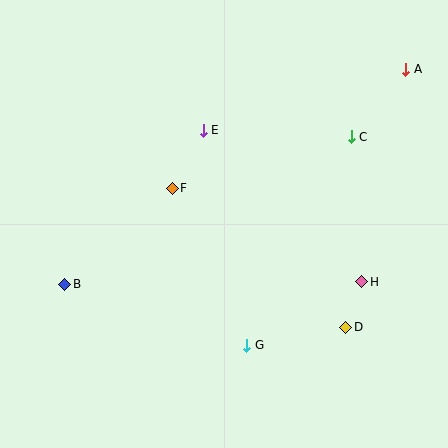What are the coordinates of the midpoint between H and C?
The midpoint between H and C is at (357, 209).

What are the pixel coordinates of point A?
Point A is at (406, 69).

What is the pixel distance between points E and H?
The distance between E and H is 219 pixels.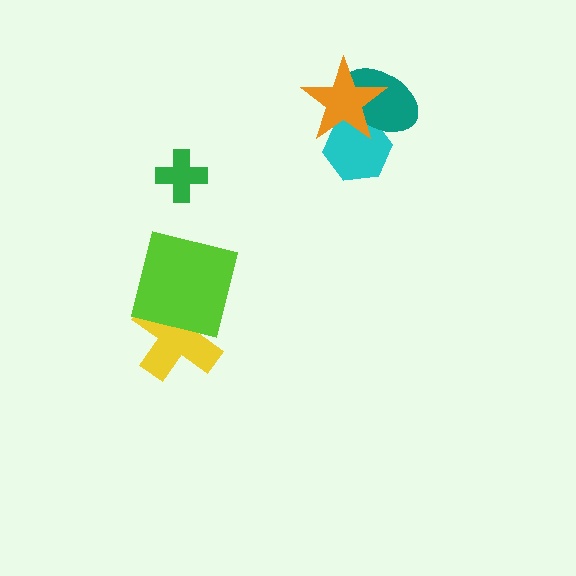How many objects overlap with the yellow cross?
1 object overlaps with the yellow cross.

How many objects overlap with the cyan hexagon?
2 objects overlap with the cyan hexagon.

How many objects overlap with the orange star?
2 objects overlap with the orange star.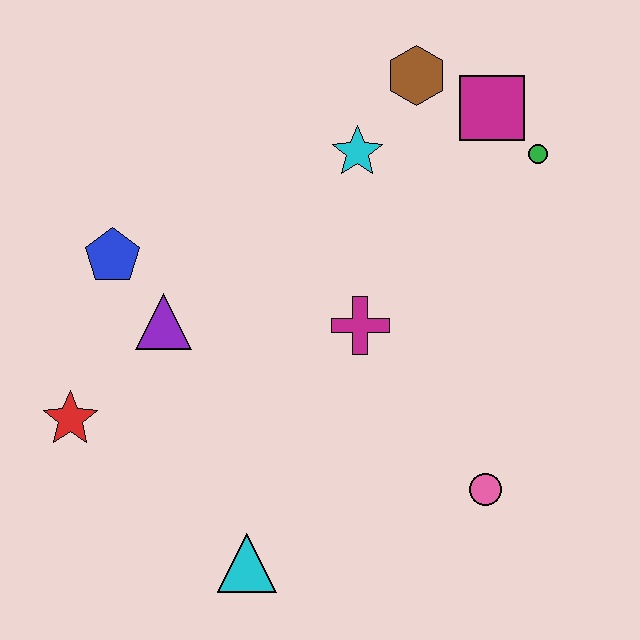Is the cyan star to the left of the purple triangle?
No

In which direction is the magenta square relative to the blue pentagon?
The magenta square is to the right of the blue pentagon.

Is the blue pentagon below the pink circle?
No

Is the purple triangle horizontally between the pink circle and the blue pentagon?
Yes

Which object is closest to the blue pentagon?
The purple triangle is closest to the blue pentagon.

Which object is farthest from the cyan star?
The cyan triangle is farthest from the cyan star.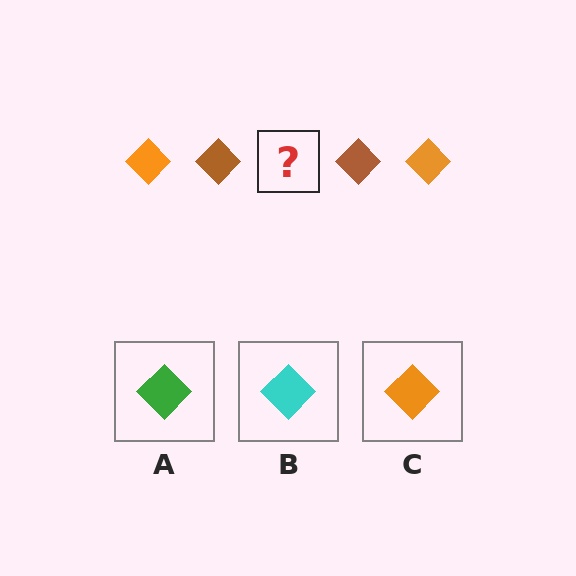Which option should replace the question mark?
Option C.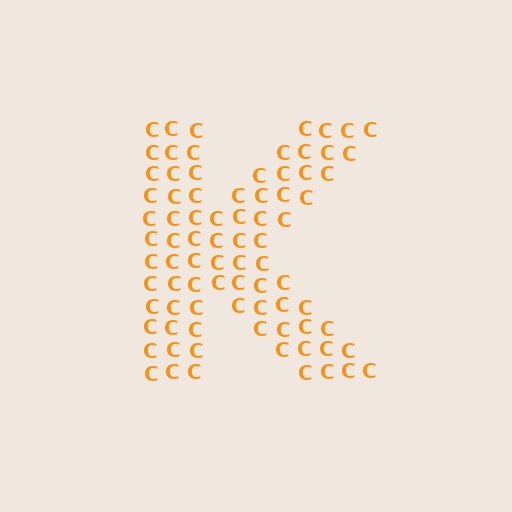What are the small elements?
The small elements are letter C's.